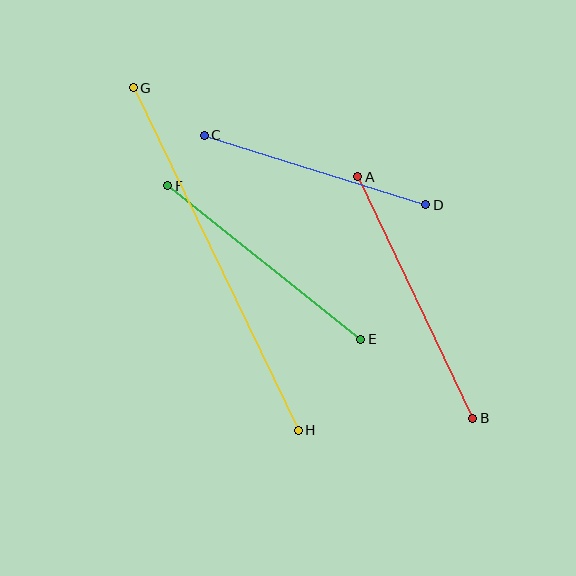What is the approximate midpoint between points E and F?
The midpoint is at approximately (264, 263) pixels.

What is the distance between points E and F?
The distance is approximately 246 pixels.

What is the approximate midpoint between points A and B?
The midpoint is at approximately (415, 297) pixels.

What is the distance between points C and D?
The distance is approximately 232 pixels.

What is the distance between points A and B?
The distance is approximately 267 pixels.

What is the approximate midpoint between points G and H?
The midpoint is at approximately (216, 259) pixels.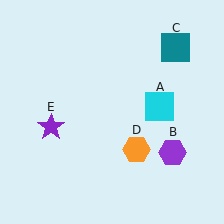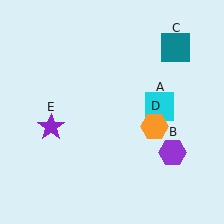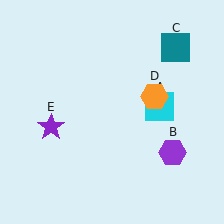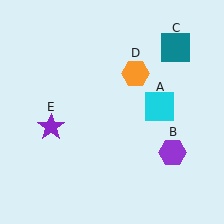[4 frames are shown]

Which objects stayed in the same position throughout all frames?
Cyan square (object A) and purple hexagon (object B) and teal square (object C) and purple star (object E) remained stationary.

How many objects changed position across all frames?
1 object changed position: orange hexagon (object D).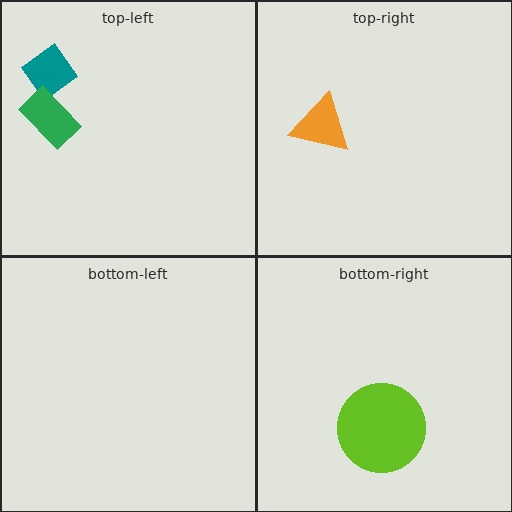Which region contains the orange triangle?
The top-right region.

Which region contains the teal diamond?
The top-left region.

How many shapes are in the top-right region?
1.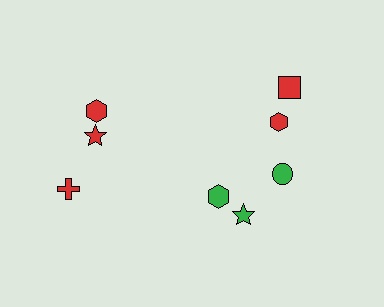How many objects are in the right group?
There are 5 objects.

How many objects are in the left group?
There are 3 objects.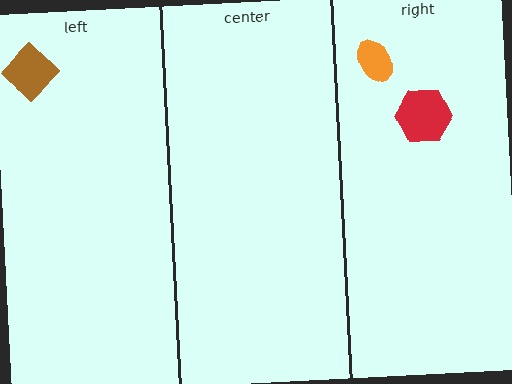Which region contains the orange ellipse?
The right region.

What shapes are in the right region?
The red hexagon, the orange ellipse.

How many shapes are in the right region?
2.